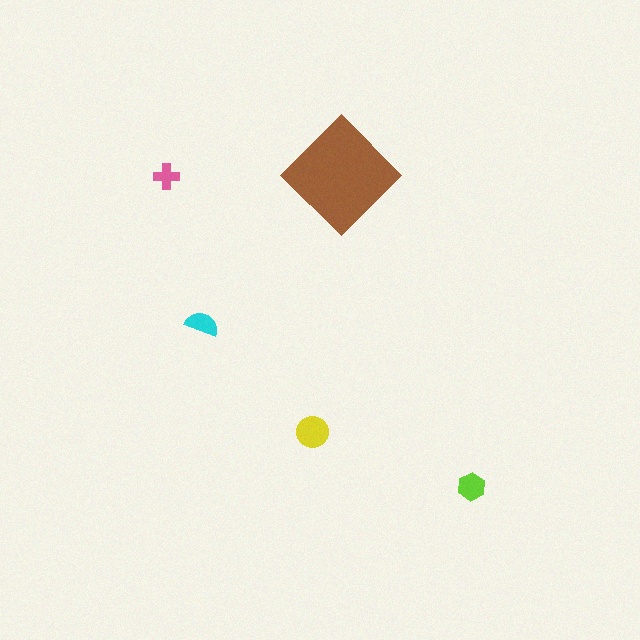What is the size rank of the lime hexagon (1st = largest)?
3rd.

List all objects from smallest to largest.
The pink cross, the cyan semicircle, the lime hexagon, the yellow circle, the brown diamond.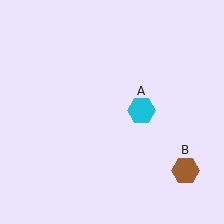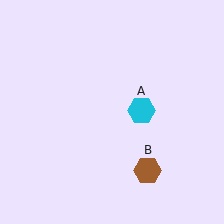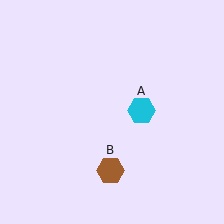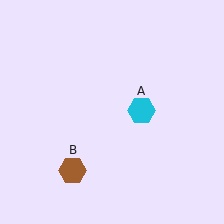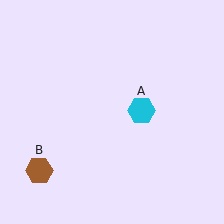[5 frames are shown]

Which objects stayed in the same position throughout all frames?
Cyan hexagon (object A) remained stationary.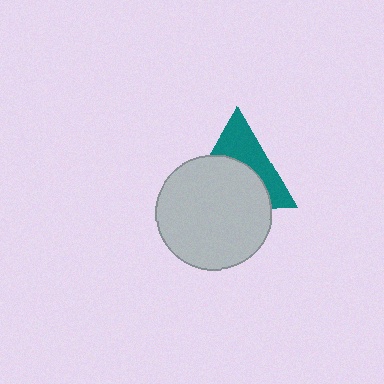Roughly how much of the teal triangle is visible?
A small part of it is visible (roughly 43%).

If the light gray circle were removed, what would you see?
You would see the complete teal triangle.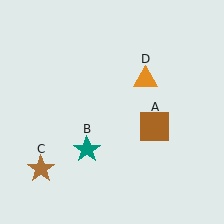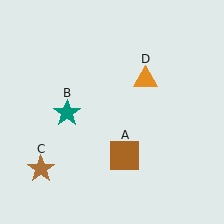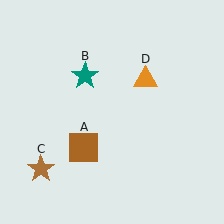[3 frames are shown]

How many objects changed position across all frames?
2 objects changed position: brown square (object A), teal star (object B).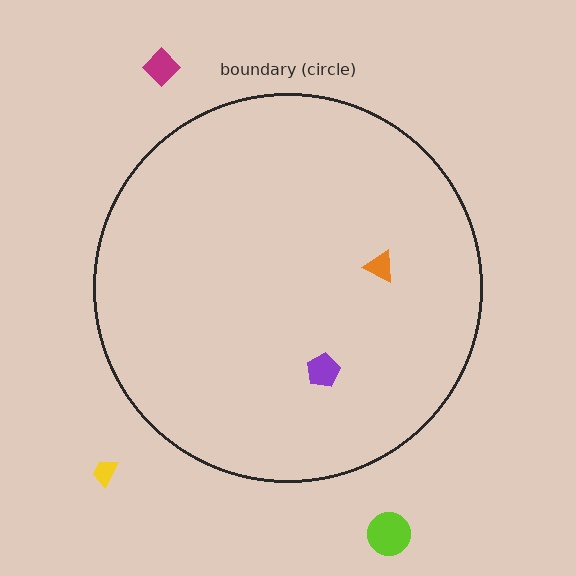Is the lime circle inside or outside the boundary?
Outside.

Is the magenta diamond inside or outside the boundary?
Outside.